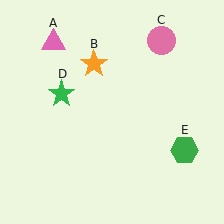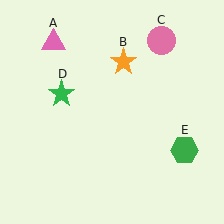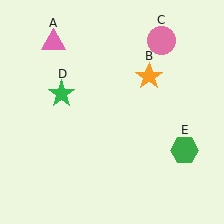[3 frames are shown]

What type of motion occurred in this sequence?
The orange star (object B) rotated clockwise around the center of the scene.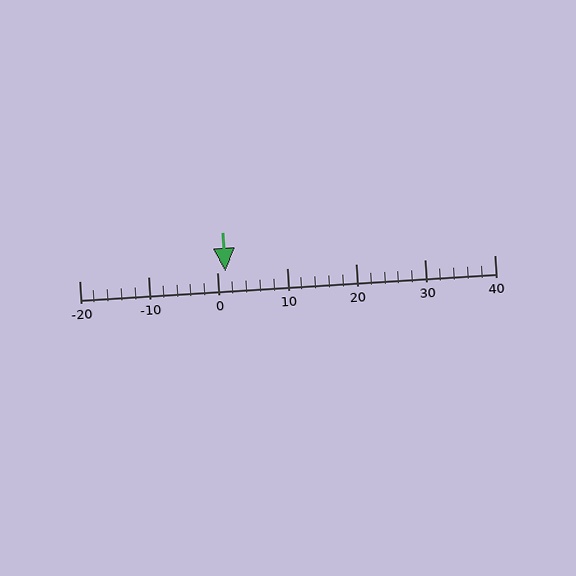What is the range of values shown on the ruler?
The ruler shows values from -20 to 40.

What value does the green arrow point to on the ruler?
The green arrow points to approximately 1.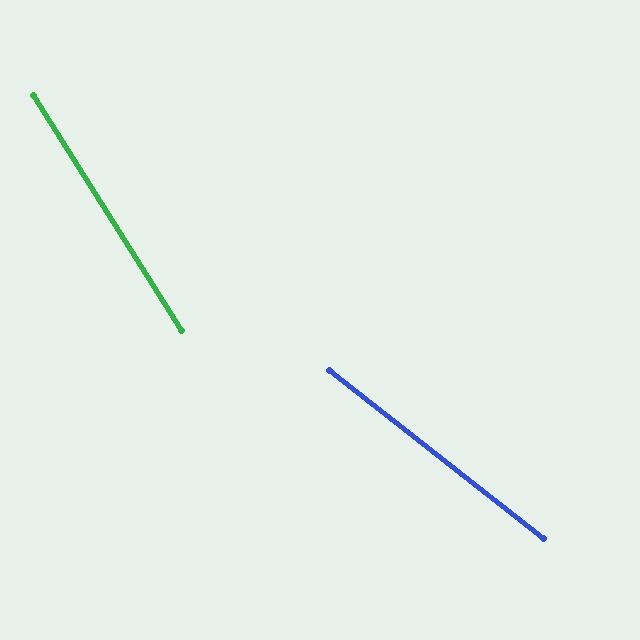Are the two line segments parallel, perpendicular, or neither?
Neither parallel nor perpendicular — they differ by about 20°.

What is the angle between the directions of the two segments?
Approximately 20 degrees.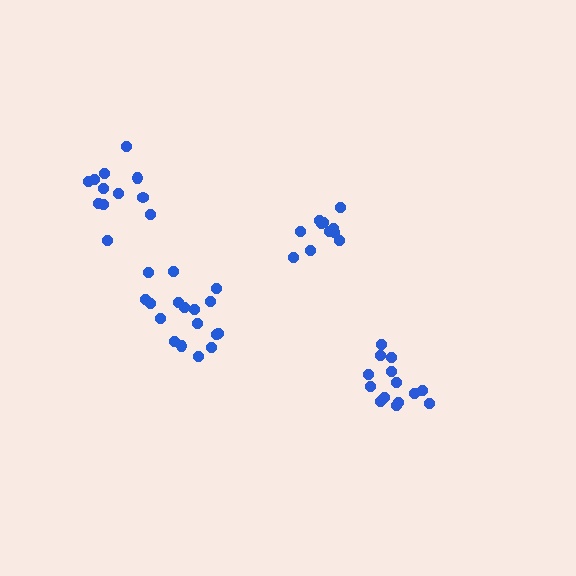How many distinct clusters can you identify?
There are 4 distinct clusters.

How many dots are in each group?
Group 1: 17 dots, Group 2: 11 dots, Group 3: 14 dots, Group 4: 12 dots (54 total).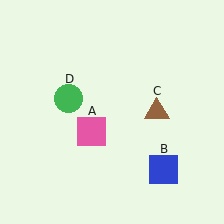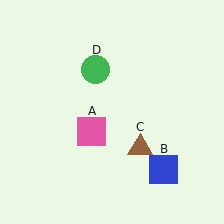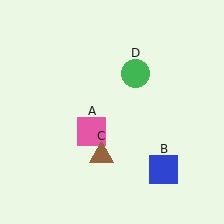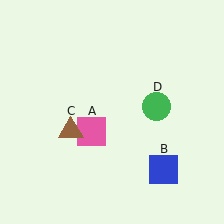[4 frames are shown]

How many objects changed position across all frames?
2 objects changed position: brown triangle (object C), green circle (object D).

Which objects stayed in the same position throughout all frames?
Pink square (object A) and blue square (object B) remained stationary.